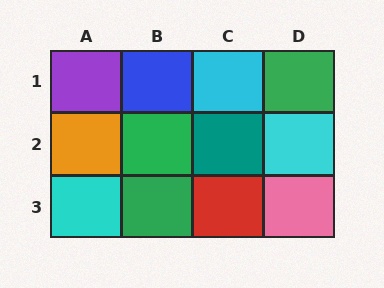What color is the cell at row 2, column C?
Teal.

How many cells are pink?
1 cell is pink.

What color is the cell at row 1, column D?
Green.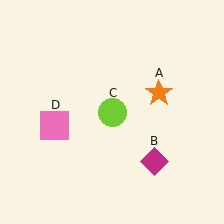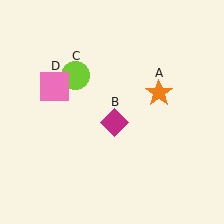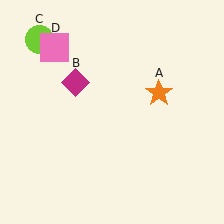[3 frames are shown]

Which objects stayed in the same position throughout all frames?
Orange star (object A) remained stationary.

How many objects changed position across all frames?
3 objects changed position: magenta diamond (object B), lime circle (object C), pink square (object D).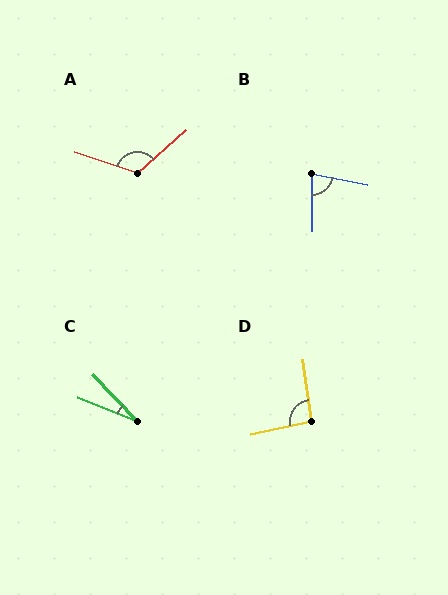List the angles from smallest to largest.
C (25°), B (80°), D (94°), A (120°).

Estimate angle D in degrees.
Approximately 94 degrees.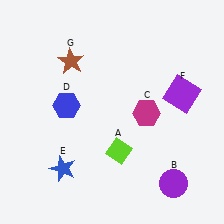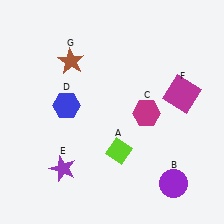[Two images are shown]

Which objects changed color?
E changed from blue to purple. F changed from purple to magenta.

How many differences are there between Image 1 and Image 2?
There are 2 differences between the two images.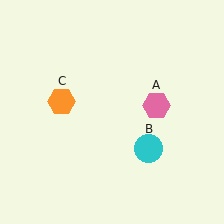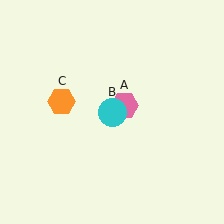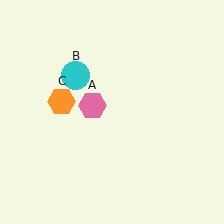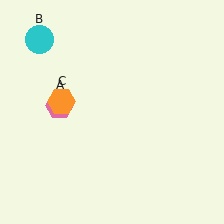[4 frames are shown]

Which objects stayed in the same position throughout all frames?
Orange hexagon (object C) remained stationary.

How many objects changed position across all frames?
2 objects changed position: pink hexagon (object A), cyan circle (object B).